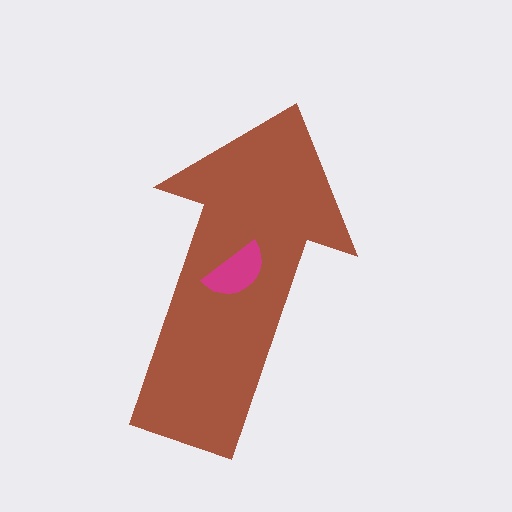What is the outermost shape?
The brown arrow.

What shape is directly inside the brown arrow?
The magenta semicircle.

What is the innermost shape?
The magenta semicircle.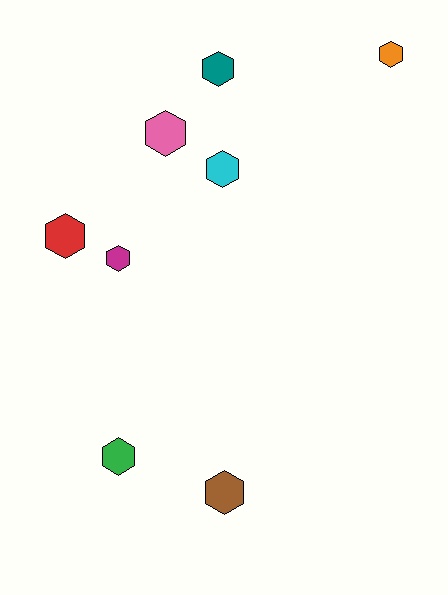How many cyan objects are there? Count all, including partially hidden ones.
There is 1 cyan object.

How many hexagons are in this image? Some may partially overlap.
There are 8 hexagons.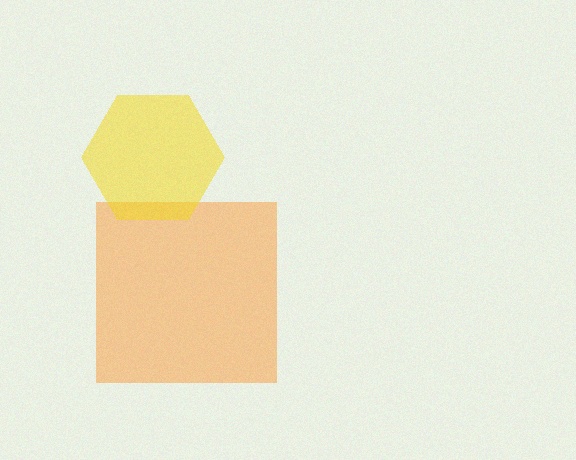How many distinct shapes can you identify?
There are 2 distinct shapes: an orange square, a yellow hexagon.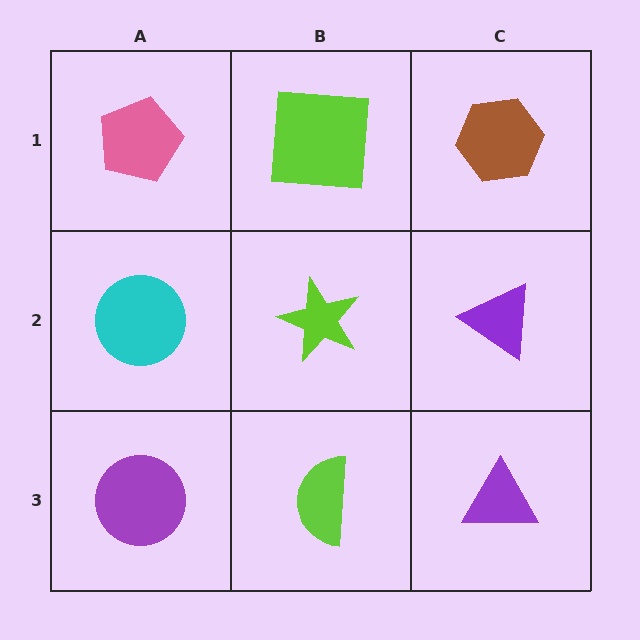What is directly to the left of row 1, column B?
A pink pentagon.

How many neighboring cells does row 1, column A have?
2.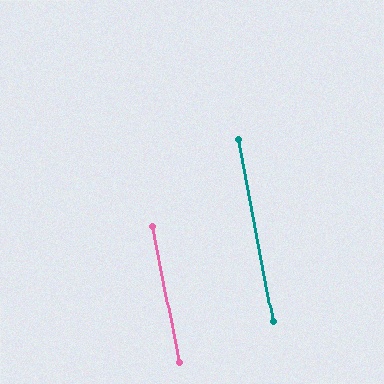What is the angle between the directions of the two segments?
Approximately 0 degrees.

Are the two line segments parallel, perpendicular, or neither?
Parallel — their directions differ by only 0.2°.